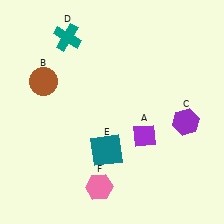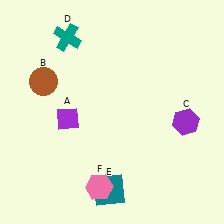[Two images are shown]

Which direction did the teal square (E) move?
The teal square (E) moved down.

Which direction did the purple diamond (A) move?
The purple diamond (A) moved left.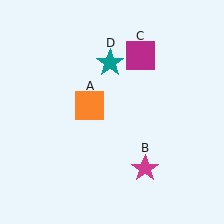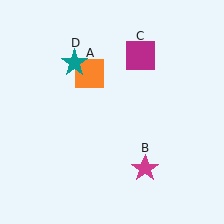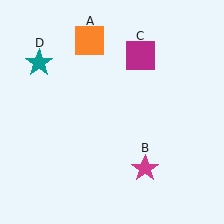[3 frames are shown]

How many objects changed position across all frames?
2 objects changed position: orange square (object A), teal star (object D).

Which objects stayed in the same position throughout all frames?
Magenta star (object B) and magenta square (object C) remained stationary.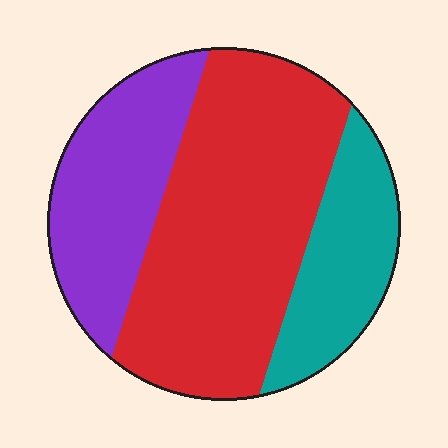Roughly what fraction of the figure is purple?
Purple covers roughly 25% of the figure.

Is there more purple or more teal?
Purple.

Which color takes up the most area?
Red, at roughly 55%.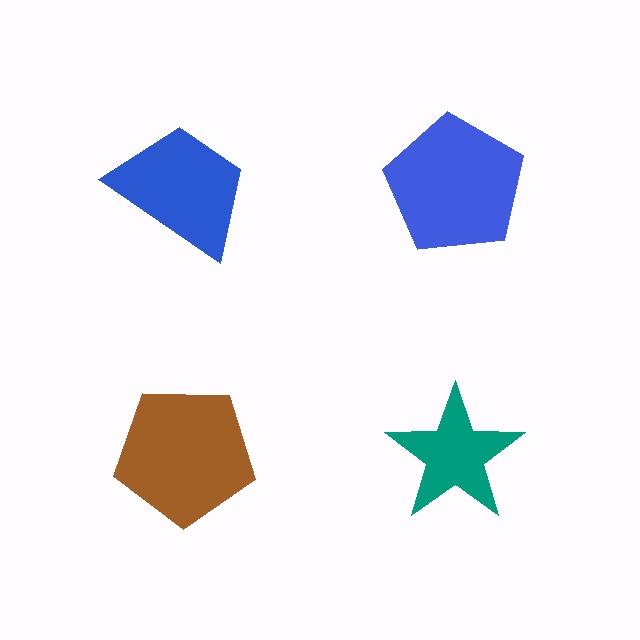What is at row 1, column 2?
A blue pentagon.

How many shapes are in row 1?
2 shapes.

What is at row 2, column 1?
A brown pentagon.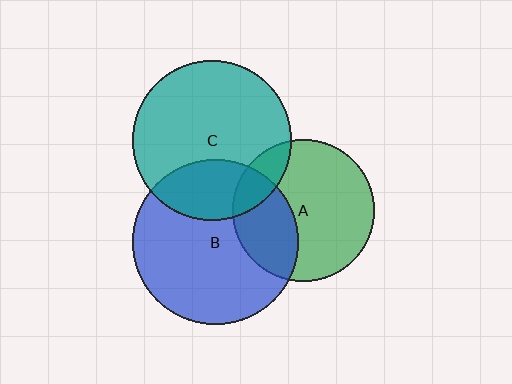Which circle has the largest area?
Circle B (blue).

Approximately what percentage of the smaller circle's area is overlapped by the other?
Approximately 25%.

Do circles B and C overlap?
Yes.